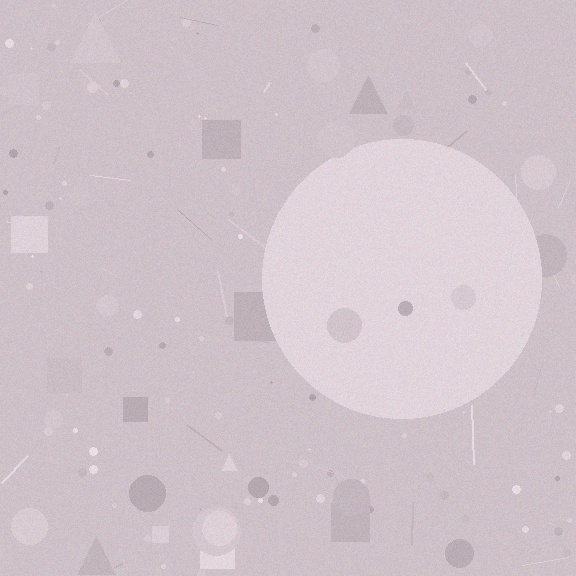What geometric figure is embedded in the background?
A circle is embedded in the background.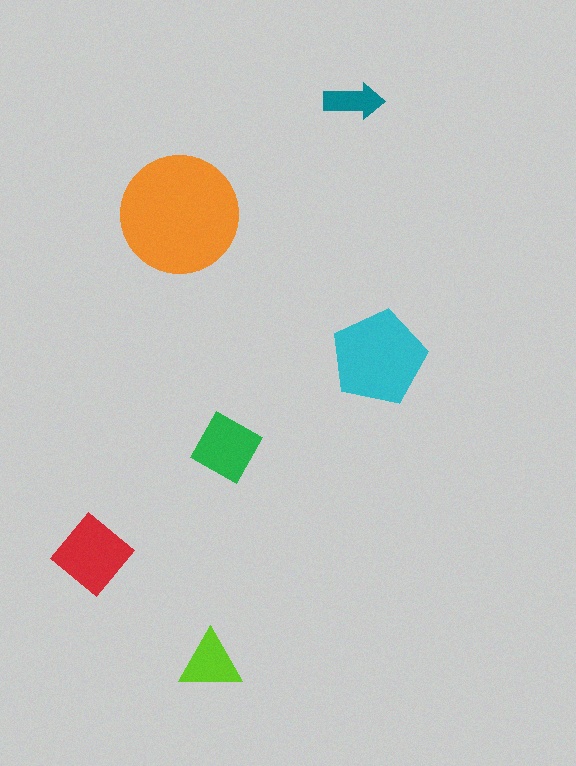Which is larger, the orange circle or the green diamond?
The orange circle.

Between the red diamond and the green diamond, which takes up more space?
The red diamond.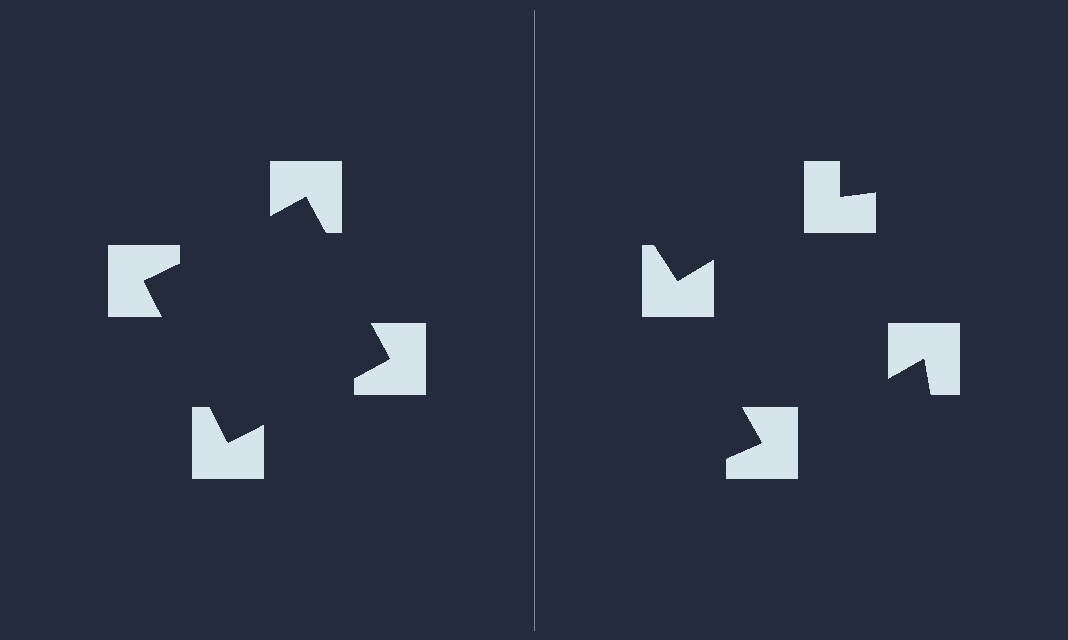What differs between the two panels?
The notched squares are positioned identically on both sides; only the wedge orientations differ. On the left they align to a square; on the right they are misaligned.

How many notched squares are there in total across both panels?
8 — 4 on each side.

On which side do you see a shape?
An illusory square appears on the left side. On the right side the wedge cuts are rotated, so no coherent shape forms.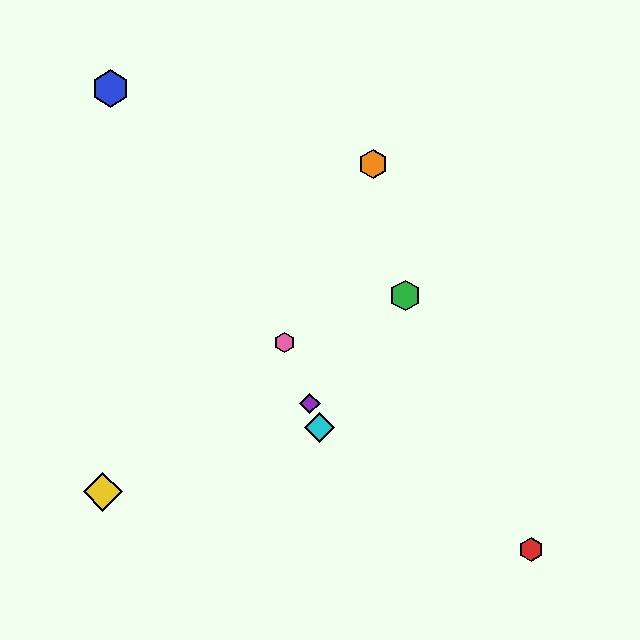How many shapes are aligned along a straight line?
3 shapes (the purple diamond, the cyan diamond, the pink hexagon) are aligned along a straight line.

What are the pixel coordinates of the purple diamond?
The purple diamond is at (310, 403).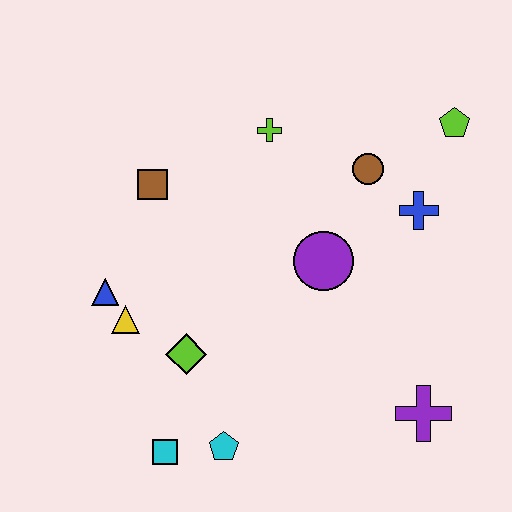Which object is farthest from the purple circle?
The cyan square is farthest from the purple circle.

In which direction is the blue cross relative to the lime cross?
The blue cross is to the right of the lime cross.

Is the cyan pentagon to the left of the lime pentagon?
Yes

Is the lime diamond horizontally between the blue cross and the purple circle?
No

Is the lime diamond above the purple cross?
Yes